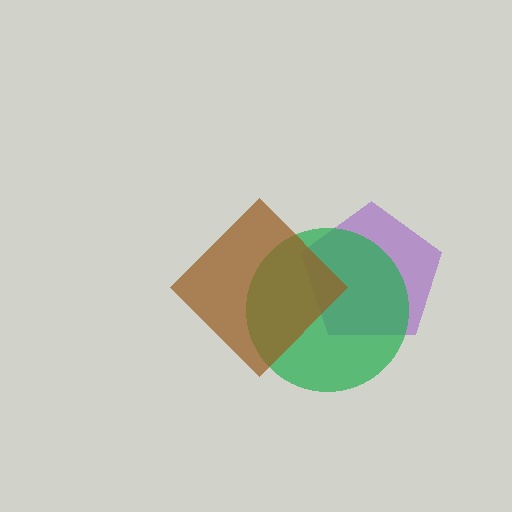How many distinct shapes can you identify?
There are 3 distinct shapes: a purple pentagon, a green circle, a brown diamond.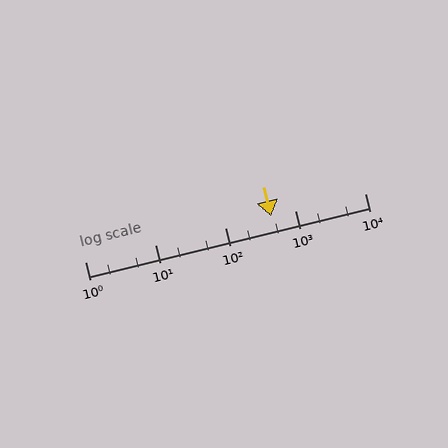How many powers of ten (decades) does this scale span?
The scale spans 4 decades, from 1 to 10000.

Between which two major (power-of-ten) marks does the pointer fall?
The pointer is between 100 and 1000.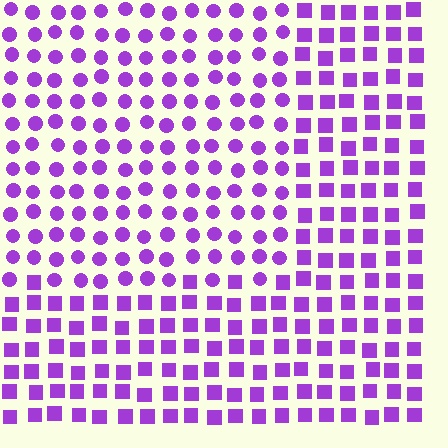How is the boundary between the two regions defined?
The boundary is defined by a change in element shape: circles inside vs. squares outside. All elements share the same color and spacing.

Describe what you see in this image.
The image is filled with small purple elements arranged in a uniform grid. A rectangle-shaped region contains circles, while the surrounding area contains squares. The boundary is defined purely by the change in element shape.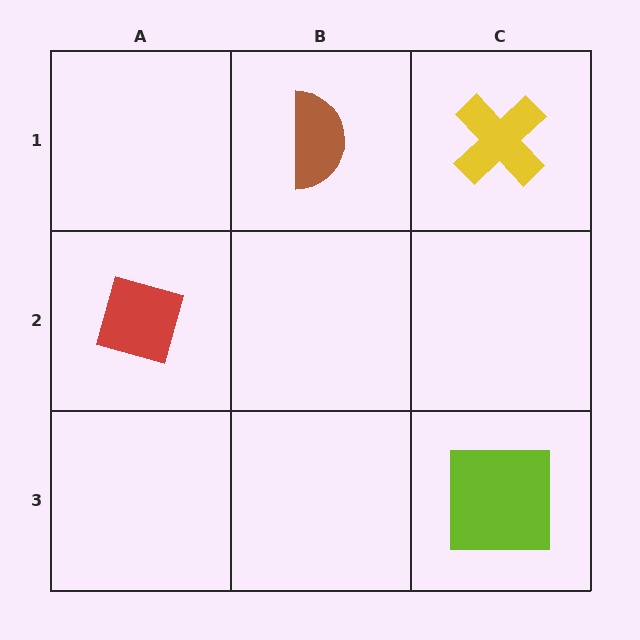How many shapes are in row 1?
2 shapes.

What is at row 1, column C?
A yellow cross.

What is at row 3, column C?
A lime square.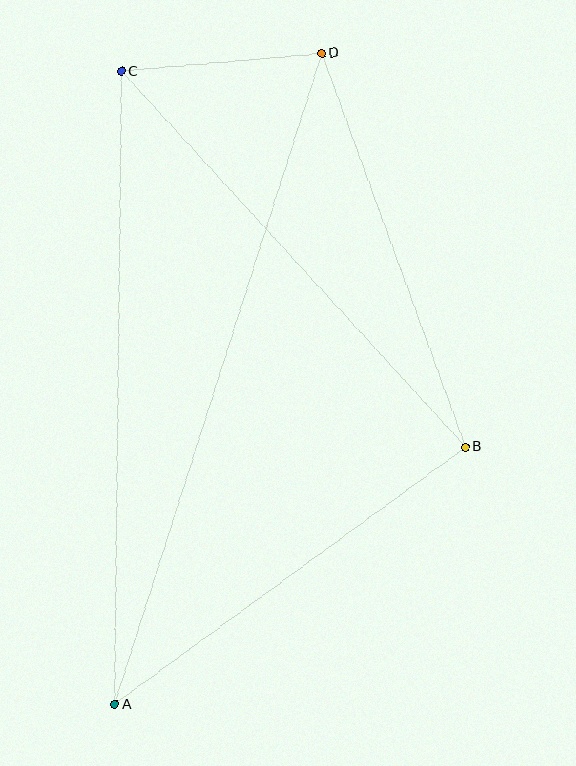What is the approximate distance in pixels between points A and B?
The distance between A and B is approximately 435 pixels.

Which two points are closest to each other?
Points C and D are closest to each other.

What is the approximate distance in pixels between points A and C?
The distance between A and C is approximately 633 pixels.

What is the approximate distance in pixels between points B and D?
The distance between B and D is approximately 419 pixels.